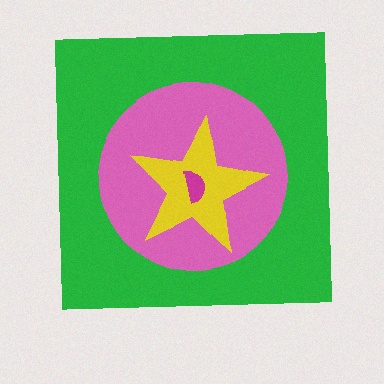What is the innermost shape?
The magenta semicircle.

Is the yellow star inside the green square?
Yes.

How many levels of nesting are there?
4.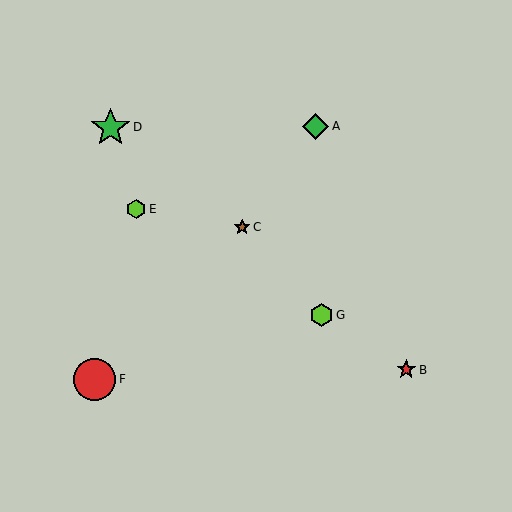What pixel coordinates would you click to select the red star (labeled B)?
Click at (406, 370) to select the red star B.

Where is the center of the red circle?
The center of the red circle is at (95, 379).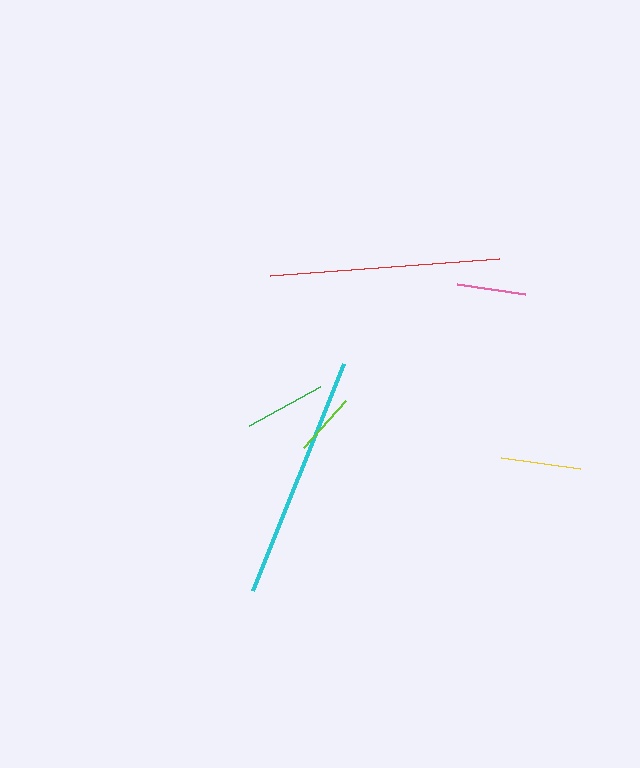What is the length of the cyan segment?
The cyan segment is approximately 245 pixels long.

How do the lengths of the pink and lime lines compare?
The pink and lime lines are approximately the same length.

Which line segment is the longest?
The cyan line is the longest at approximately 245 pixels.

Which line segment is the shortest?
The lime line is the shortest at approximately 63 pixels.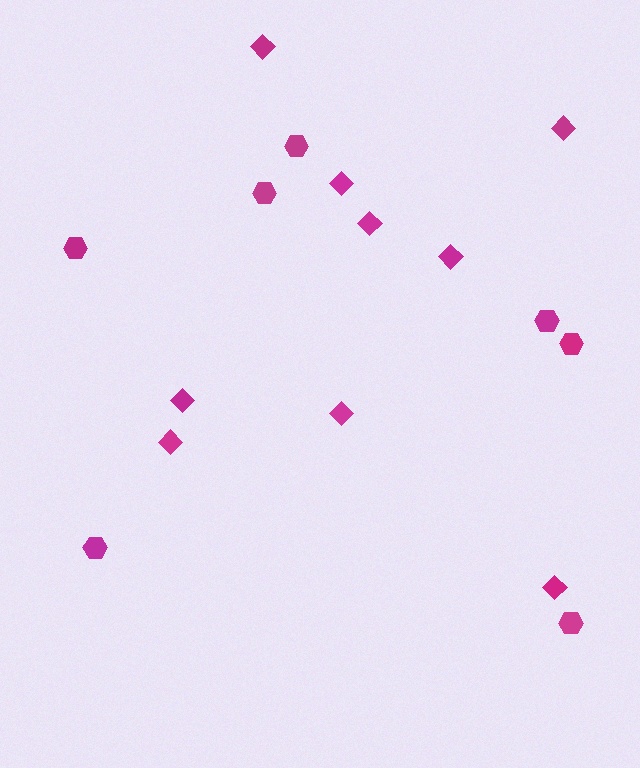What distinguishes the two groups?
There are 2 groups: one group of hexagons (7) and one group of diamonds (9).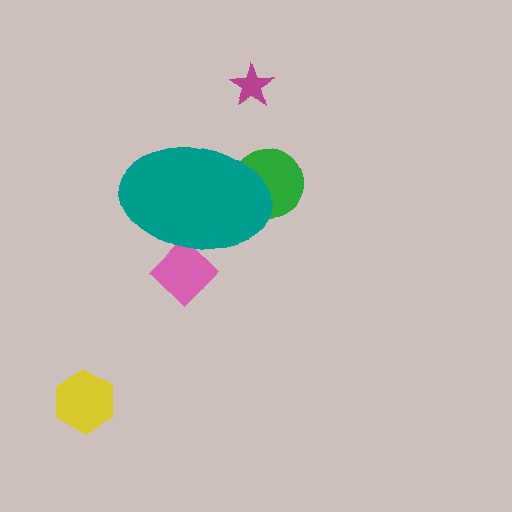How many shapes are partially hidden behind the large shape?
2 shapes are partially hidden.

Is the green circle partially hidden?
Yes, the green circle is partially hidden behind the teal ellipse.